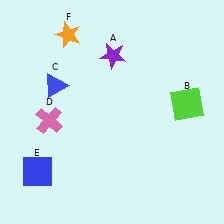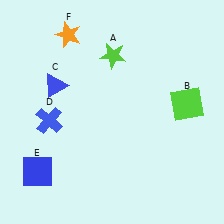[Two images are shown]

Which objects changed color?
A changed from purple to lime. D changed from pink to blue.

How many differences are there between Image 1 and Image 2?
There are 2 differences between the two images.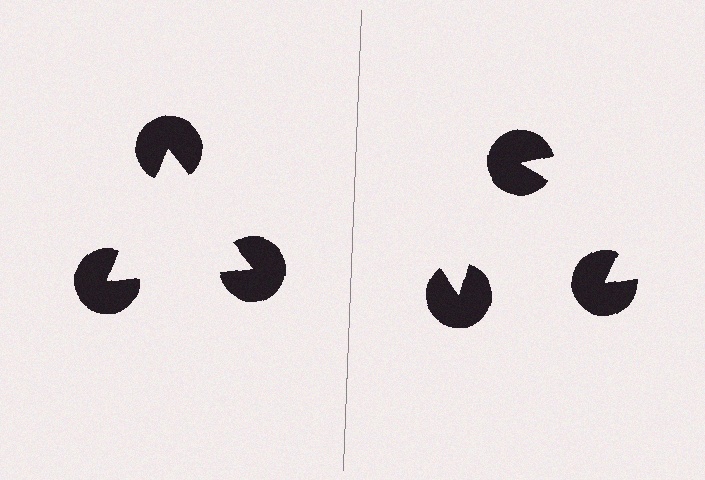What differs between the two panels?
The pac-man discs are positioned identically on both sides; only the wedge orientations differ. On the left they align to a triangle; on the right they are misaligned.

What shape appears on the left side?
An illusory triangle.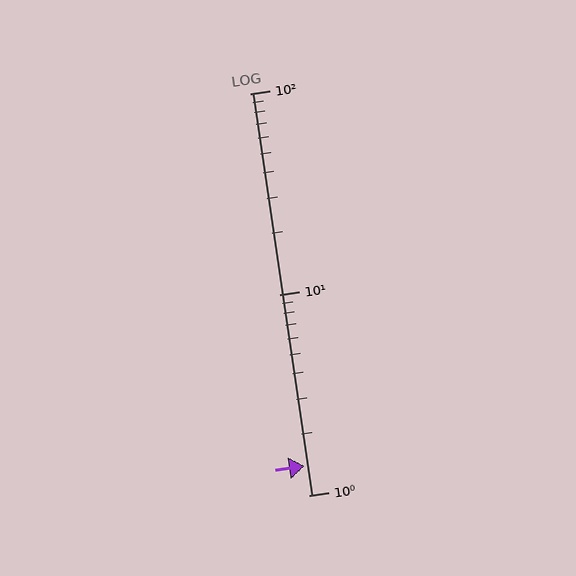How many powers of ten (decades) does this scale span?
The scale spans 2 decades, from 1 to 100.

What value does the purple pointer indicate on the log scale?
The pointer indicates approximately 1.4.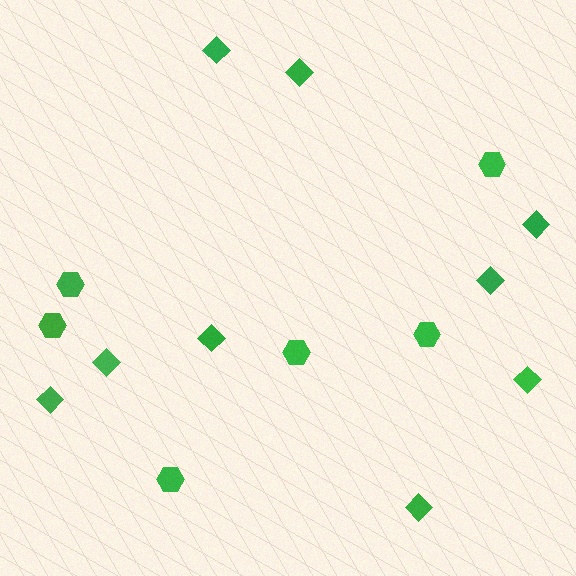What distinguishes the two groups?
There are 2 groups: one group of diamonds (9) and one group of hexagons (6).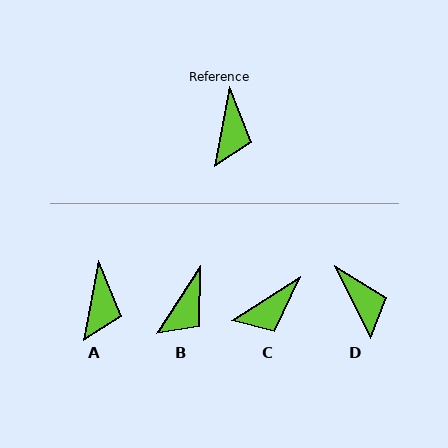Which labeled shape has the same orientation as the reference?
A.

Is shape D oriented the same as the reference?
No, it is off by about 36 degrees.